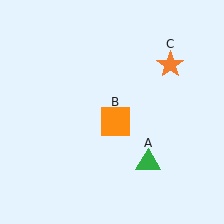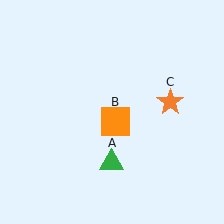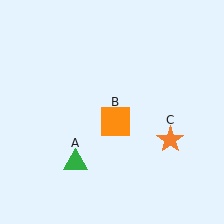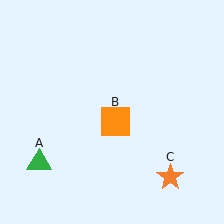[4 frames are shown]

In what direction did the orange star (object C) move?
The orange star (object C) moved down.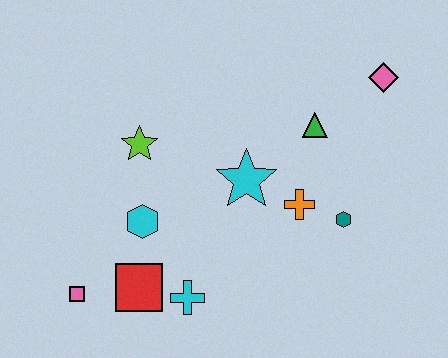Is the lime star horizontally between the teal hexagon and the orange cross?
No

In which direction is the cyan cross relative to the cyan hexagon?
The cyan cross is below the cyan hexagon.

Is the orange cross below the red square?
No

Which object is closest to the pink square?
The red square is closest to the pink square.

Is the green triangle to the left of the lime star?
No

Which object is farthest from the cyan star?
The pink square is farthest from the cyan star.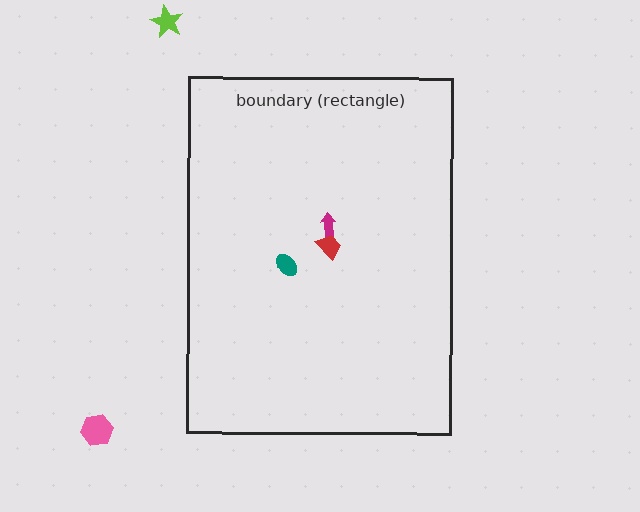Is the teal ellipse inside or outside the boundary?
Inside.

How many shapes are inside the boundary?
3 inside, 2 outside.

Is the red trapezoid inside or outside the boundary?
Inside.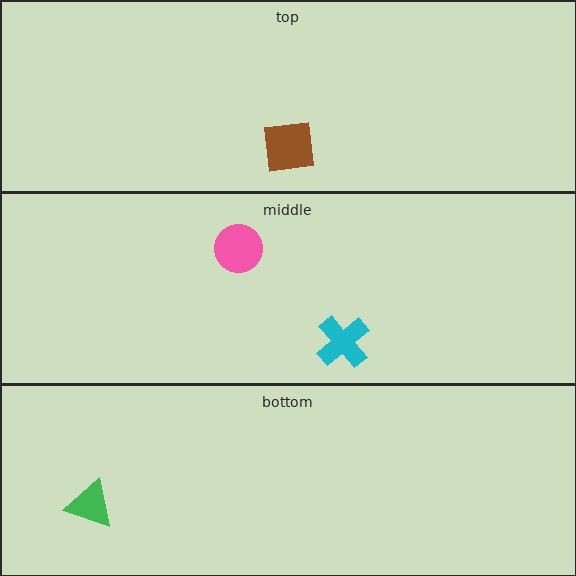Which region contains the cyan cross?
The middle region.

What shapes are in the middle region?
The pink circle, the cyan cross.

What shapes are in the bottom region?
The green triangle.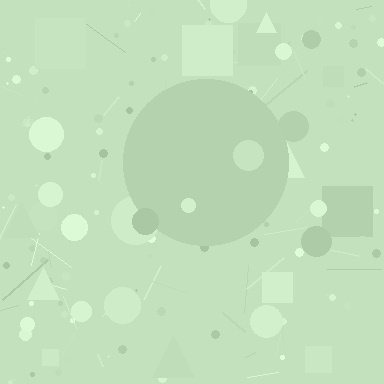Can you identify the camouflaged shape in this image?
The camouflaged shape is a circle.